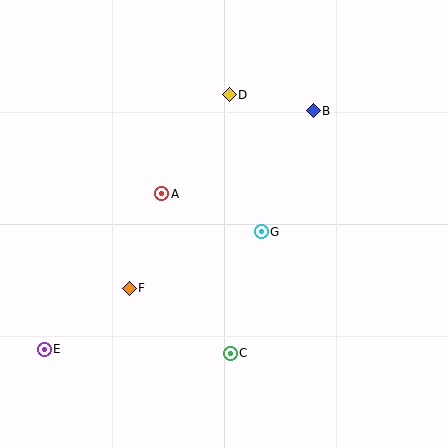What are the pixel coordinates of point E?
Point E is at (44, 349).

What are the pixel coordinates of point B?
Point B is at (313, 111).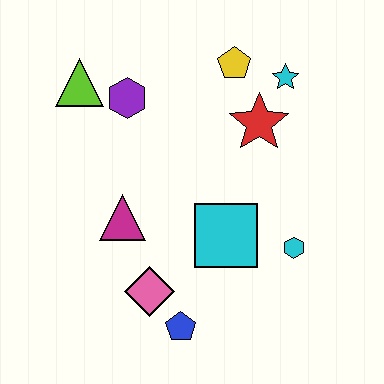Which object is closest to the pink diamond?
The blue pentagon is closest to the pink diamond.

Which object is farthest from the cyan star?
The blue pentagon is farthest from the cyan star.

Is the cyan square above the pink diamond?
Yes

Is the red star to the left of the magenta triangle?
No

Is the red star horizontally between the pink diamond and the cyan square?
No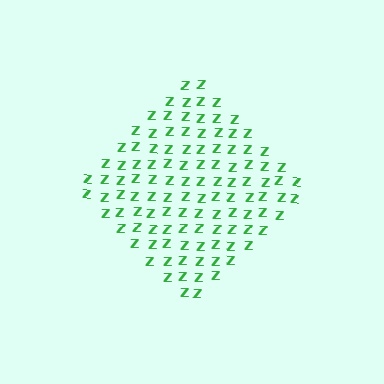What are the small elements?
The small elements are letter Z's.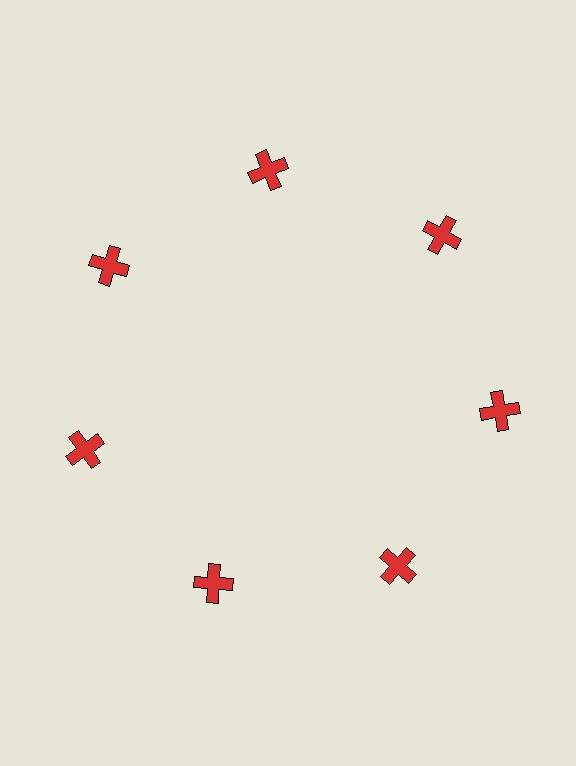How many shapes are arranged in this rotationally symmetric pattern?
There are 7 shapes, arranged in 7 groups of 1.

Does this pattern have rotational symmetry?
Yes, this pattern has 7-fold rotational symmetry. It looks the same after rotating 51 degrees around the center.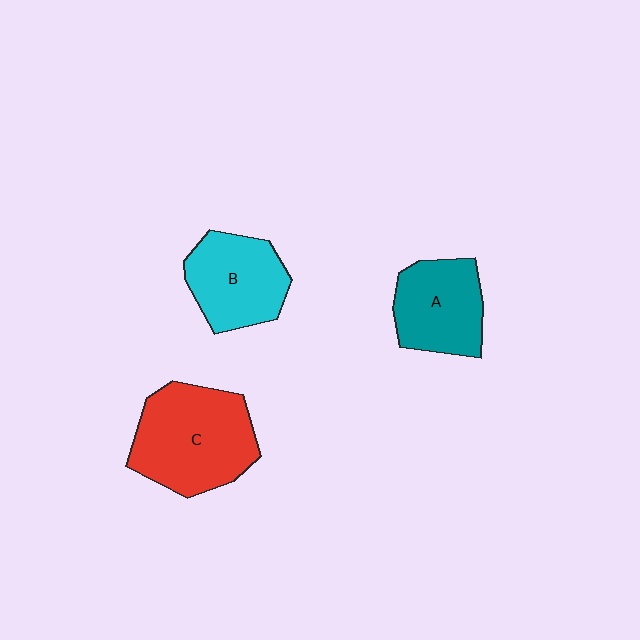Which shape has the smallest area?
Shape A (teal).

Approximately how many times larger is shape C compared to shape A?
Approximately 1.4 times.